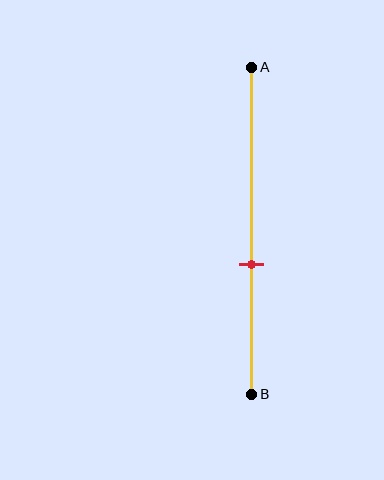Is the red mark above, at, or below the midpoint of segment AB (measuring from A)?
The red mark is below the midpoint of segment AB.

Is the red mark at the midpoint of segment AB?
No, the mark is at about 60% from A, not at the 50% midpoint.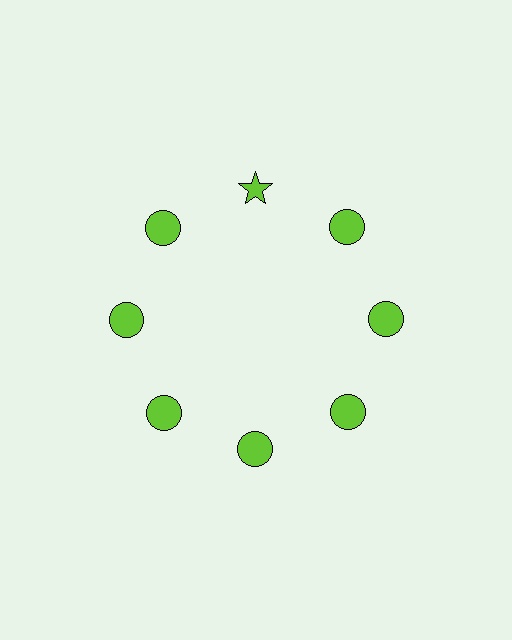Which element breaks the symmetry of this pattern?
The lime star at roughly the 12 o'clock position breaks the symmetry. All other shapes are lime circles.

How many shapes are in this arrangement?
There are 8 shapes arranged in a ring pattern.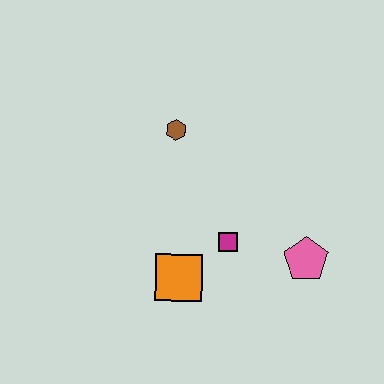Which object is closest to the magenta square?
The orange square is closest to the magenta square.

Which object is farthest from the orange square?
The brown hexagon is farthest from the orange square.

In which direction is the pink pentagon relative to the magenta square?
The pink pentagon is to the right of the magenta square.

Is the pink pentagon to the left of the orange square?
No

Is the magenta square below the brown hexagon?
Yes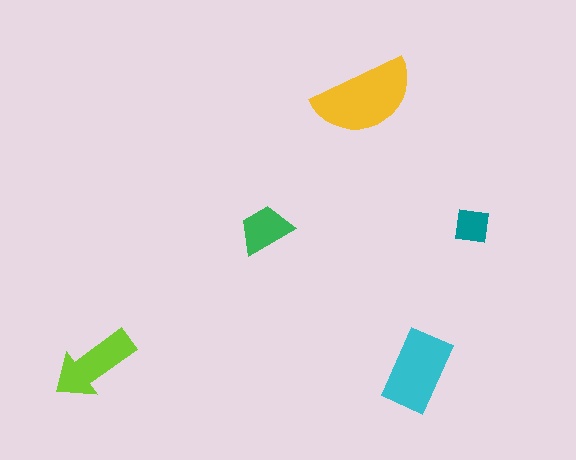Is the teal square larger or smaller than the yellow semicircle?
Smaller.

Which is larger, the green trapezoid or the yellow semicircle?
The yellow semicircle.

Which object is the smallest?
The teal square.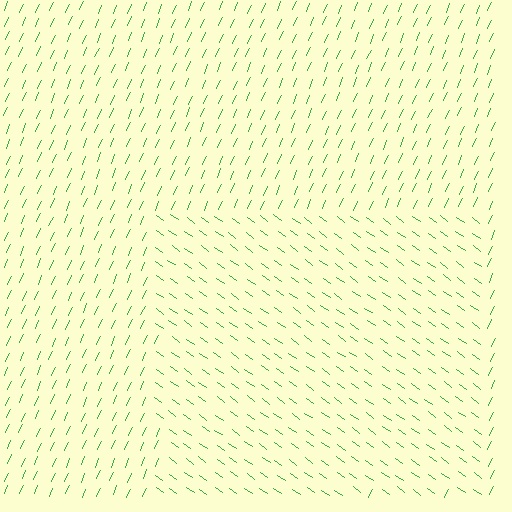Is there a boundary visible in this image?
Yes, there is a texture boundary formed by a change in line orientation.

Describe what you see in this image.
The image is filled with small green line segments. A rectangle region in the image has lines oriented differently from the surrounding lines, creating a visible texture boundary.